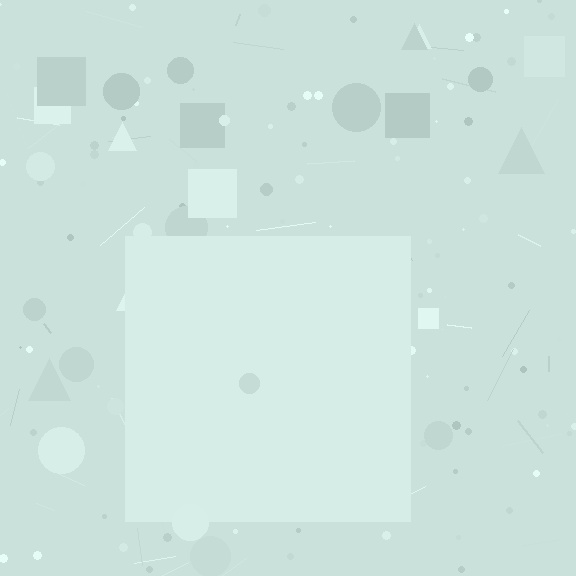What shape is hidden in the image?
A square is hidden in the image.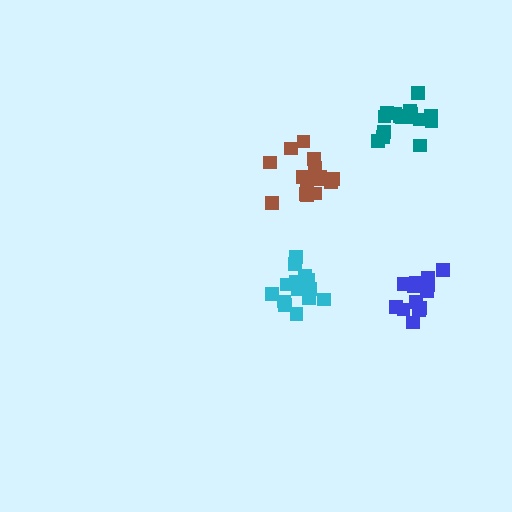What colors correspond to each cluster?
The clusters are colored: cyan, brown, blue, teal.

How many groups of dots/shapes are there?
There are 4 groups.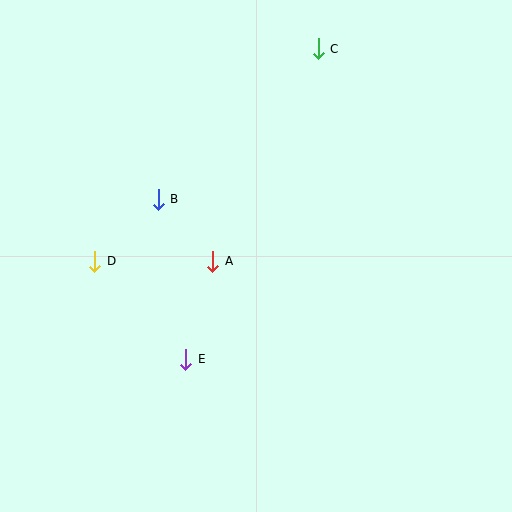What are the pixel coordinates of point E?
Point E is at (186, 359).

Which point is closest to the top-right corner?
Point C is closest to the top-right corner.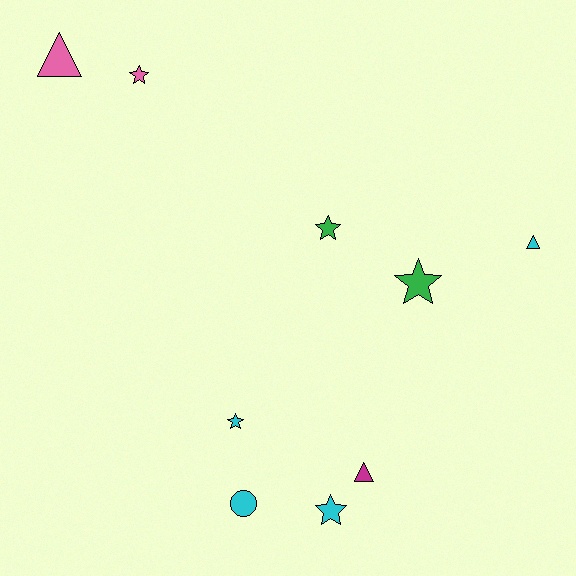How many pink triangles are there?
There is 1 pink triangle.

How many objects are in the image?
There are 9 objects.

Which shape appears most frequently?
Star, with 5 objects.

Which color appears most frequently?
Cyan, with 4 objects.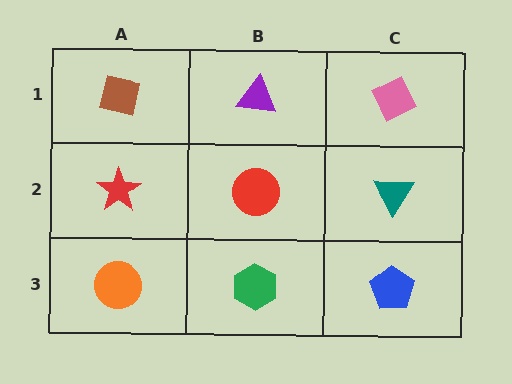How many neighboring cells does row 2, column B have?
4.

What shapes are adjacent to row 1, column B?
A red circle (row 2, column B), a brown square (row 1, column A), a pink diamond (row 1, column C).